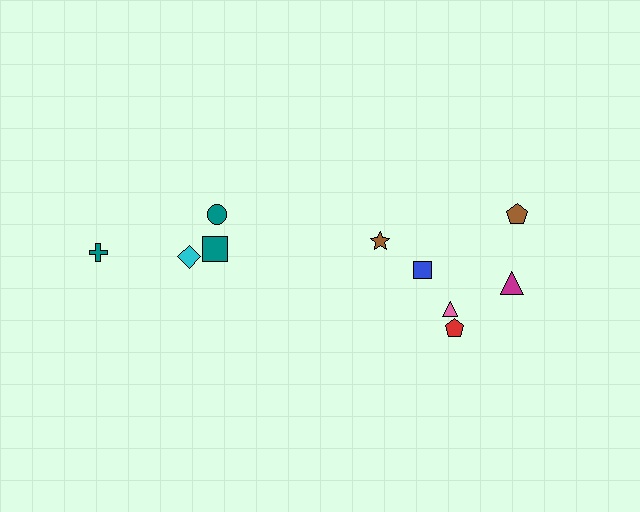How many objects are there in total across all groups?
There are 10 objects.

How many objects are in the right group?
There are 6 objects.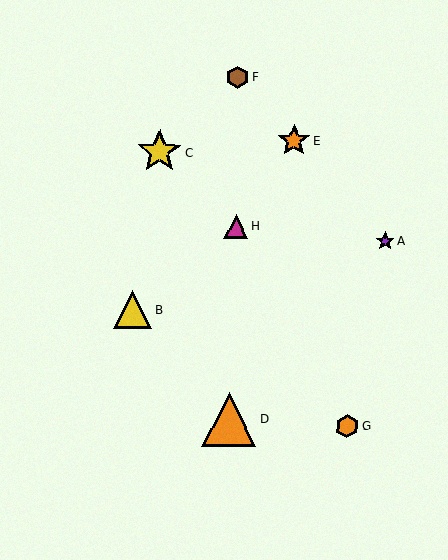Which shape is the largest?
The orange triangle (labeled D) is the largest.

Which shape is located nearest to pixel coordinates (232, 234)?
The magenta triangle (labeled H) at (236, 227) is nearest to that location.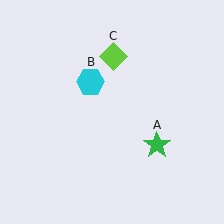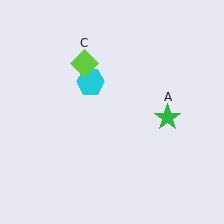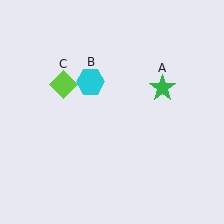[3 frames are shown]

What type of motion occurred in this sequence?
The green star (object A), lime diamond (object C) rotated counterclockwise around the center of the scene.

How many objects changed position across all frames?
2 objects changed position: green star (object A), lime diamond (object C).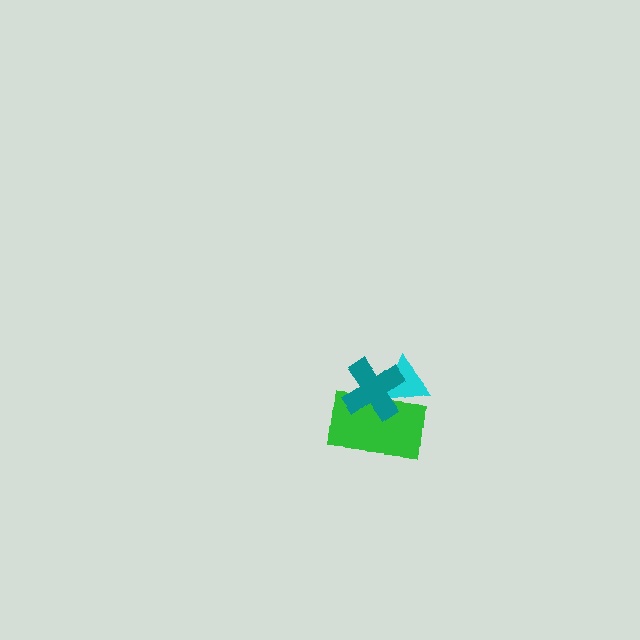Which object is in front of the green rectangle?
The teal cross is in front of the green rectangle.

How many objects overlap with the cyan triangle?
2 objects overlap with the cyan triangle.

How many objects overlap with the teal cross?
2 objects overlap with the teal cross.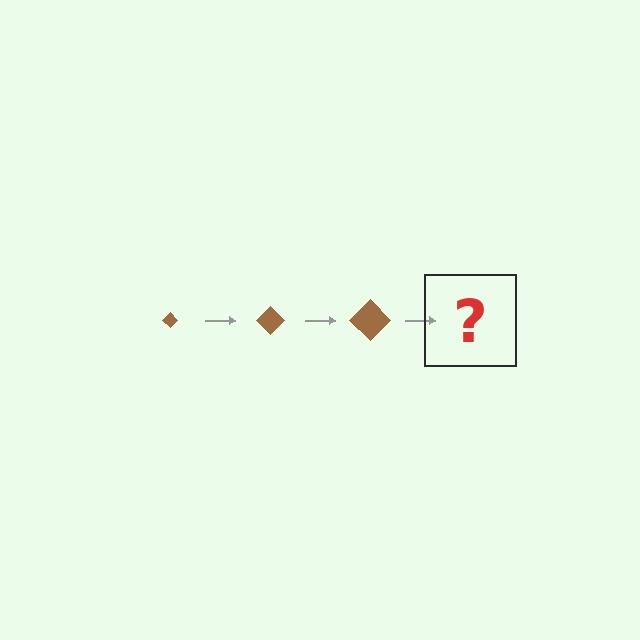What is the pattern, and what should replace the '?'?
The pattern is that the diamond gets progressively larger each step. The '?' should be a brown diamond, larger than the previous one.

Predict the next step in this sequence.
The next step is a brown diamond, larger than the previous one.